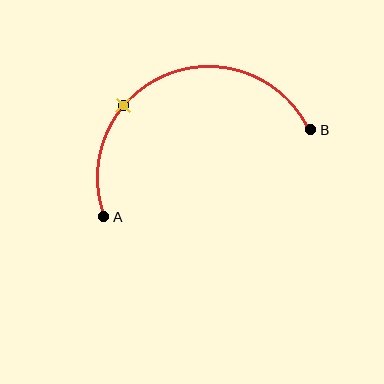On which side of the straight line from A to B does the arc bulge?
The arc bulges above the straight line connecting A and B.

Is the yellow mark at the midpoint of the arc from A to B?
No. The yellow mark lies on the arc but is closer to endpoint A. The arc midpoint would be at the point on the curve equidistant along the arc from both A and B.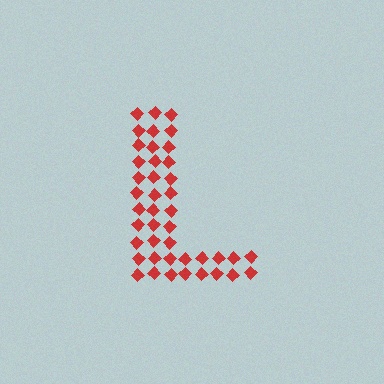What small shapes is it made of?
It is made of small diamonds.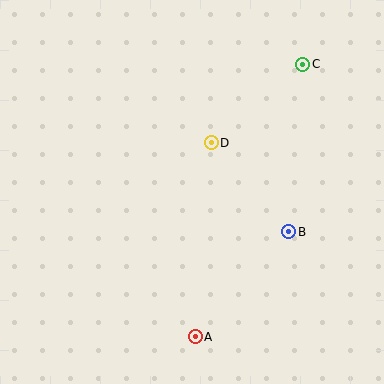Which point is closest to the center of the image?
Point D at (211, 143) is closest to the center.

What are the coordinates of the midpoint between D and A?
The midpoint between D and A is at (203, 240).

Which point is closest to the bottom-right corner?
Point B is closest to the bottom-right corner.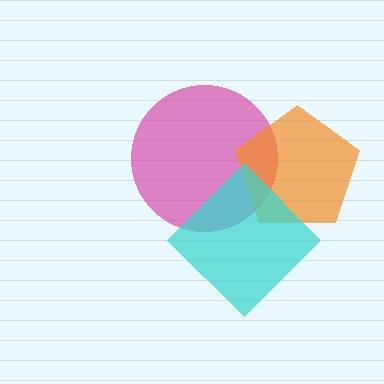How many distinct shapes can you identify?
There are 3 distinct shapes: a magenta circle, an orange pentagon, a cyan diamond.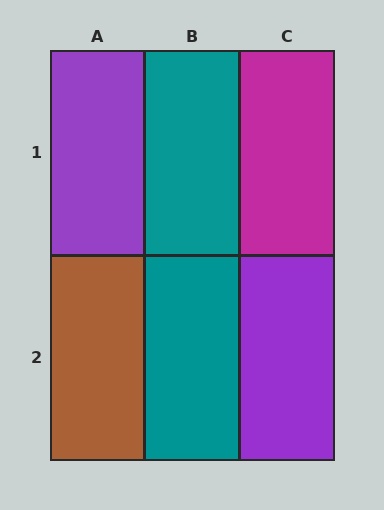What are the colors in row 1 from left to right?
Purple, teal, magenta.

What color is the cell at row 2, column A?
Brown.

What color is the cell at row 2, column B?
Teal.